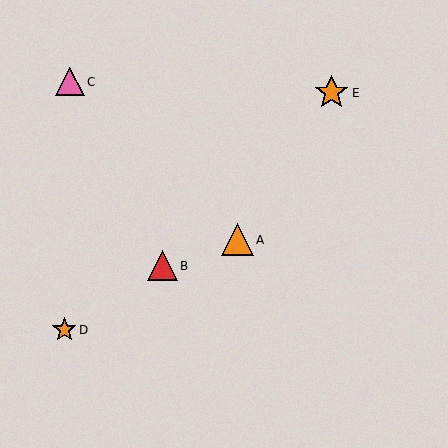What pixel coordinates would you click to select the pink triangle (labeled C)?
Click at (70, 82) to select the pink triangle C.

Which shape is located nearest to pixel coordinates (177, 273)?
The red triangle (labeled B) at (162, 266) is nearest to that location.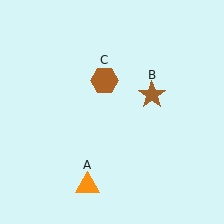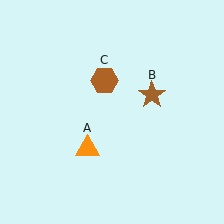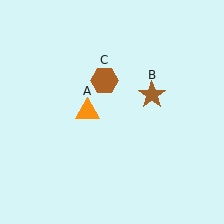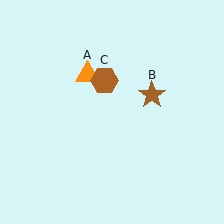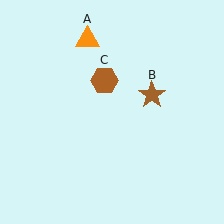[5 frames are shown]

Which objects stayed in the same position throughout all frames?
Brown star (object B) and brown hexagon (object C) remained stationary.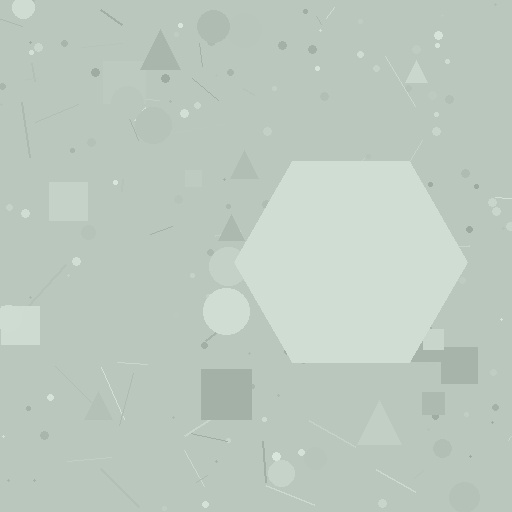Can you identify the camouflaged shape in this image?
The camouflaged shape is a hexagon.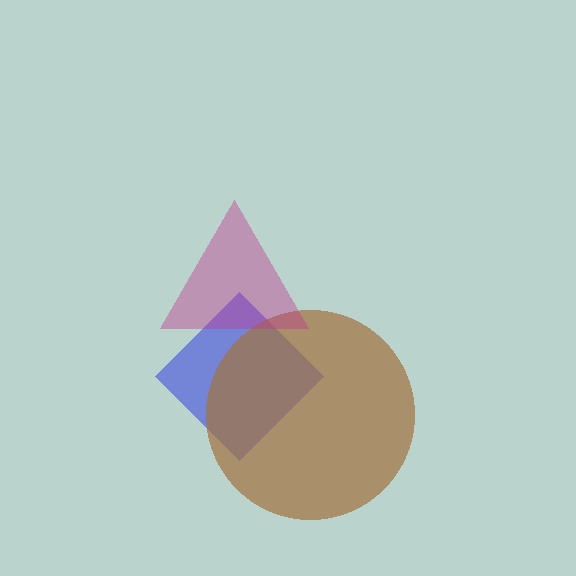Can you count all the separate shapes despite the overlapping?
Yes, there are 3 separate shapes.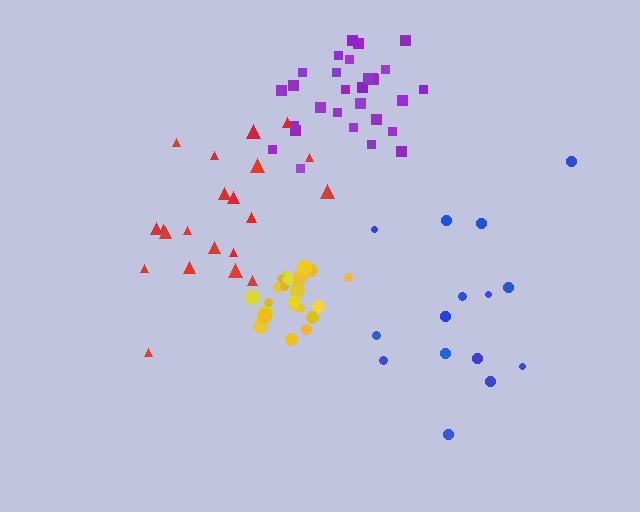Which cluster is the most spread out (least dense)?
Blue.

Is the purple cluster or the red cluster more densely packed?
Purple.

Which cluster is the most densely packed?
Yellow.